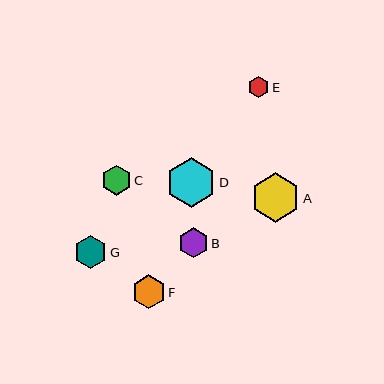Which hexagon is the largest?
Hexagon D is the largest with a size of approximately 50 pixels.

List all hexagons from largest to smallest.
From largest to smallest: D, A, F, G, C, B, E.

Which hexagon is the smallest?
Hexagon E is the smallest with a size of approximately 21 pixels.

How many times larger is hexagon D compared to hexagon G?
Hexagon D is approximately 1.5 times the size of hexagon G.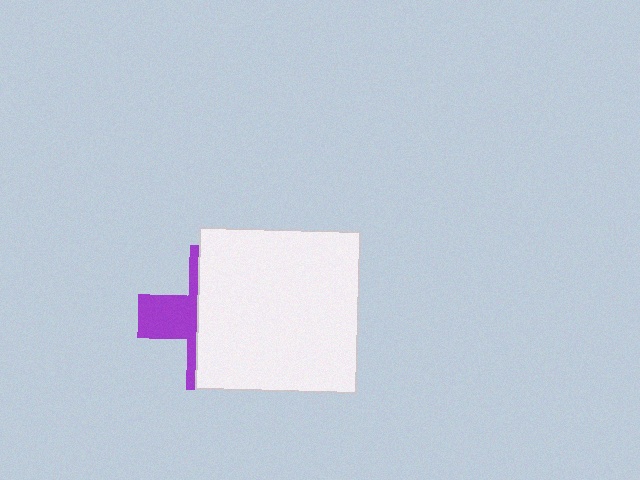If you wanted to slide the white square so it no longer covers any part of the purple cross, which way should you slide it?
Slide it right — that is the most direct way to separate the two shapes.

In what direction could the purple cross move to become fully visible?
The purple cross could move left. That would shift it out from behind the white square entirely.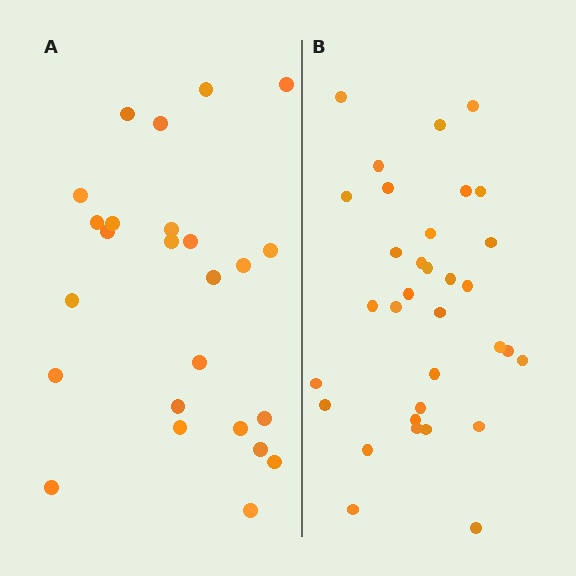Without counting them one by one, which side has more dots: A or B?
Region B (the right region) has more dots.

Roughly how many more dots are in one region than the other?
Region B has roughly 8 or so more dots than region A.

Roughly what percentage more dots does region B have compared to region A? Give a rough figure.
About 30% more.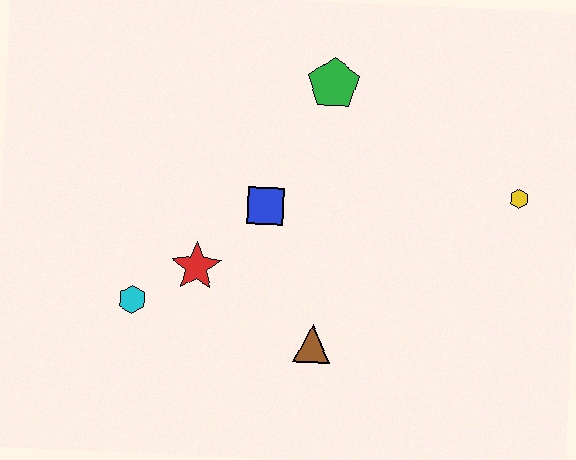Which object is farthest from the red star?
The yellow hexagon is farthest from the red star.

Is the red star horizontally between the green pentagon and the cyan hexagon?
Yes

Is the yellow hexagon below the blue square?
No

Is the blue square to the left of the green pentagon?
Yes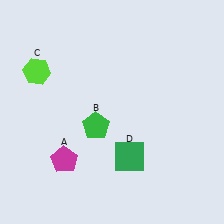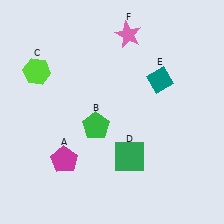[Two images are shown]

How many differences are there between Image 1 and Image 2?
There are 2 differences between the two images.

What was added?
A teal diamond (E), a pink star (F) were added in Image 2.